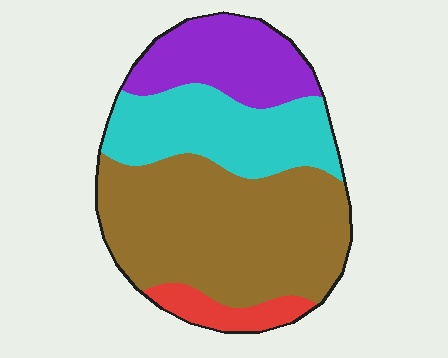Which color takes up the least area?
Red, at roughly 5%.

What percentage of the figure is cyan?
Cyan takes up about one quarter (1/4) of the figure.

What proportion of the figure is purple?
Purple takes up between a sixth and a third of the figure.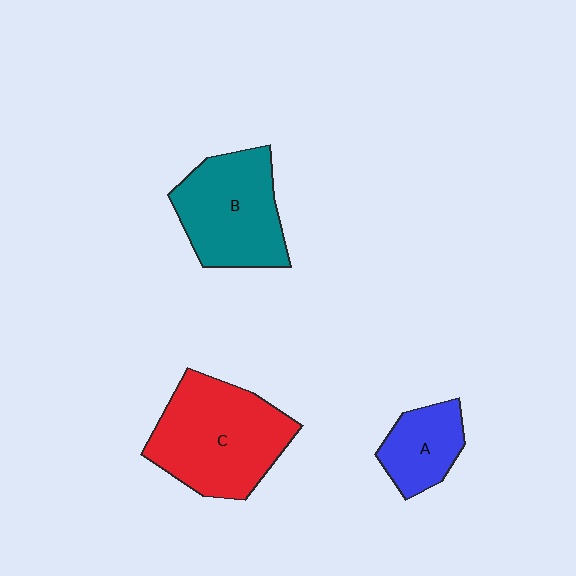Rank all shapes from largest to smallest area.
From largest to smallest: C (red), B (teal), A (blue).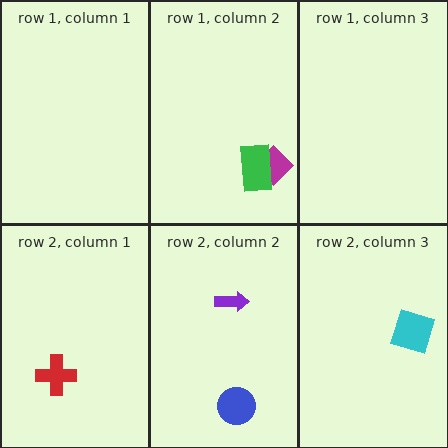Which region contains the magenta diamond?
The row 1, column 2 region.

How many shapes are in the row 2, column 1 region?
1.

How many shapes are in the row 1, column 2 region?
2.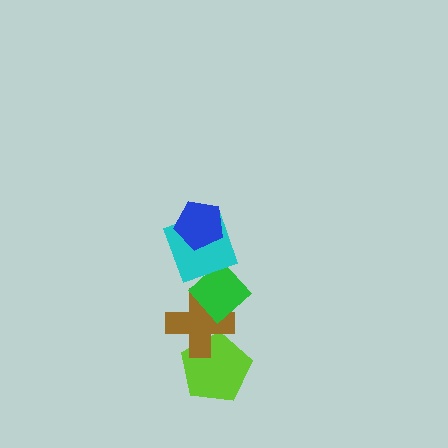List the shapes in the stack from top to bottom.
From top to bottom: the blue pentagon, the cyan square, the green diamond, the brown cross, the lime pentagon.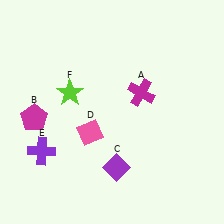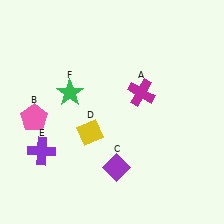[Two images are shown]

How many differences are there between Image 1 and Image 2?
There are 3 differences between the two images.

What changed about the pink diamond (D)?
In Image 1, D is pink. In Image 2, it changed to yellow.